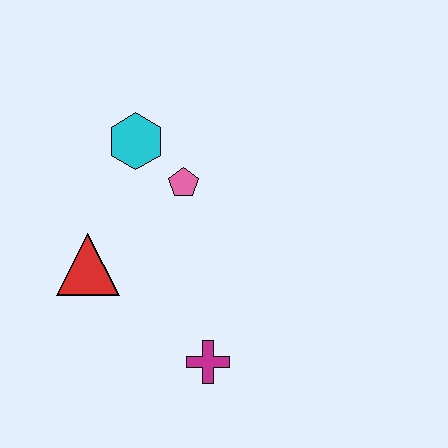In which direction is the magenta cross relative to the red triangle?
The magenta cross is to the right of the red triangle.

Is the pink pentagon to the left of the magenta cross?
Yes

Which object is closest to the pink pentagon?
The cyan hexagon is closest to the pink pentagon.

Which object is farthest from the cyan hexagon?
The magenta cross is farthest from the cyan hexagon.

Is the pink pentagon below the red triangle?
No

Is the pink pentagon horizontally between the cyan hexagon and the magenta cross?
Yes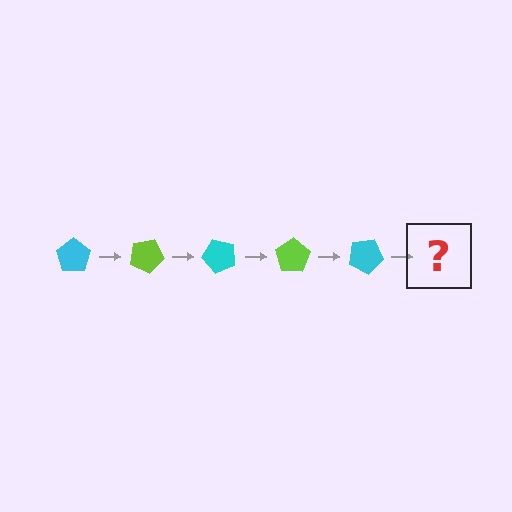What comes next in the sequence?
The next element should be a lime pentagon, rotated 125 degrees from the start.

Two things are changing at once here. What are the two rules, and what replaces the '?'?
The two rules are that it rotates 25 degrees each step and the color cycles through cyan and lime. The '?' should be a lime pentagon, rotated 125 degrees from the start.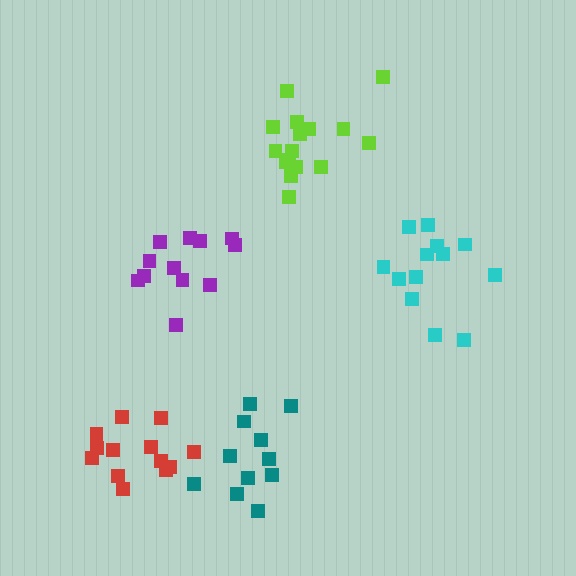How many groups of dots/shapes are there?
There are 5 groups.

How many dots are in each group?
Group 1: 12 dots, Group 2: 16 dots, Group 3: 13 dots, Group 4: 13 dots, Group 5: 11 dots (65 total).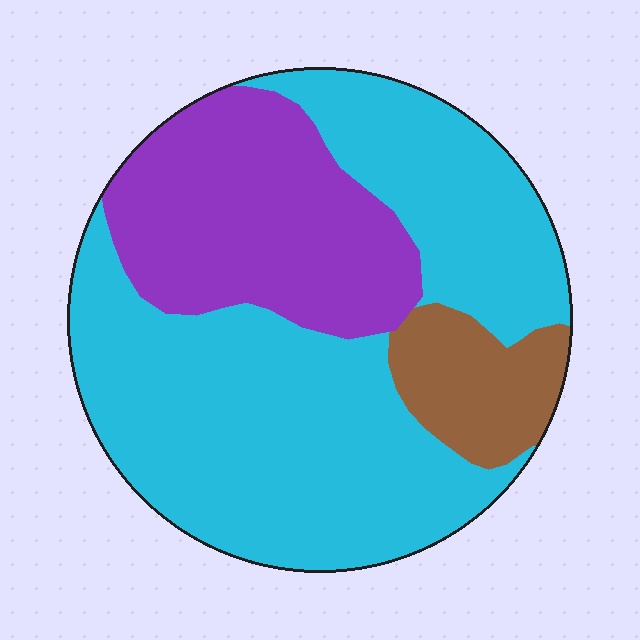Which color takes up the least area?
Brown, at roughly 10%.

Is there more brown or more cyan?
Cyan.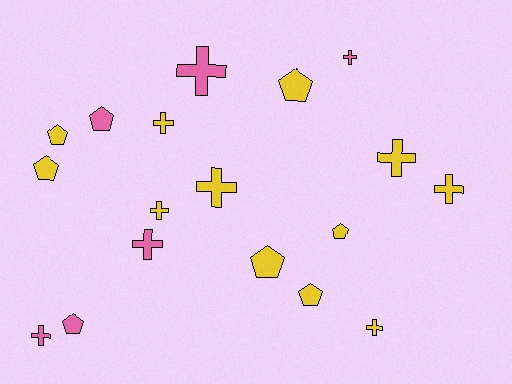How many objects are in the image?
There are 18 objects.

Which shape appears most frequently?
Cross, with 10 objects.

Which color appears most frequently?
Yellow, with 12 objects.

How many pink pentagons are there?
There are 2 pink pentagons.